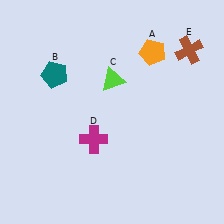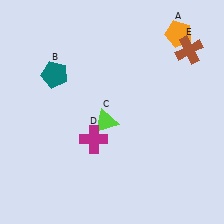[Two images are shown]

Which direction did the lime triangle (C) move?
The lime triangle (C) moved down.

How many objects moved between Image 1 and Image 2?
2 objects moved between the two images.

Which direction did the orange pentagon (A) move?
The orange pentagon (A) moved right.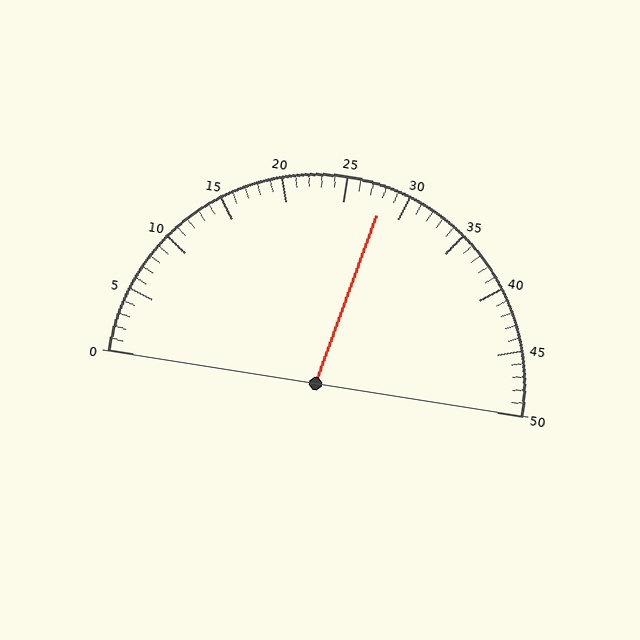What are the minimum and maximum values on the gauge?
The gauge ranges from 0 to 50.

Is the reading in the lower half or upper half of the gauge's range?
The reading is in the upper half of the range (0 to 50).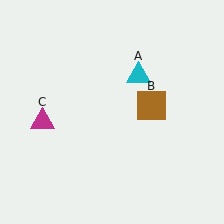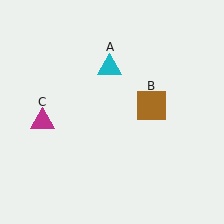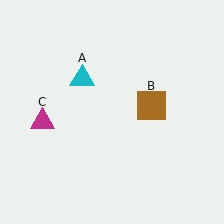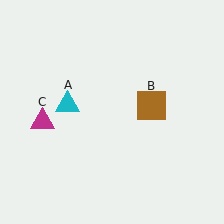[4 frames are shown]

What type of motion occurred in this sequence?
The cyan triangle (object A) rotated counterclockwise around the center of the scene.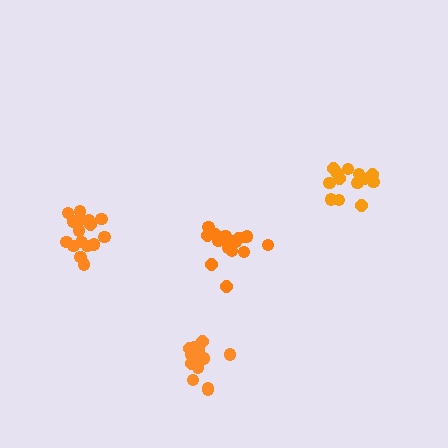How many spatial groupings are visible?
There are 4 spatial groupings.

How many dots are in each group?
Group 1: 19 dots, Group 2: 17 dots, Group 3: 13 dots, Group 4: 14 dots (63 total).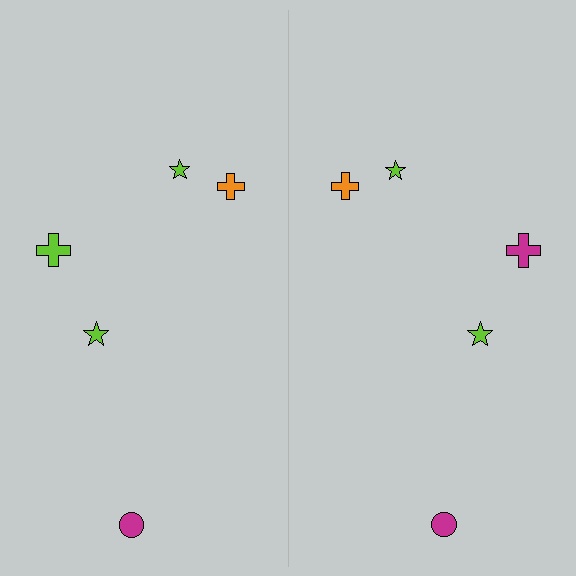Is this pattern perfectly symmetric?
No, the pattern is not perfectly symmetric. The magenta cross on the right side breaks the symmetry — its mirror counterpart is lime.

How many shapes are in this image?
There are 10 shapes in this image.